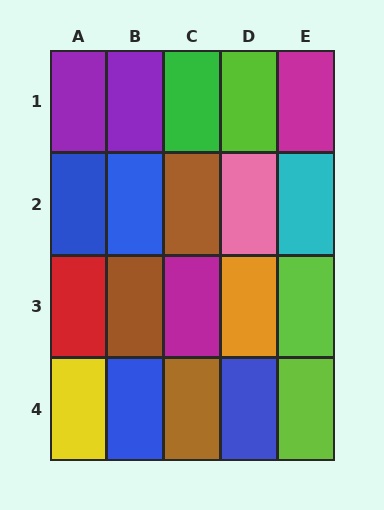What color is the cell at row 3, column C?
Magenta.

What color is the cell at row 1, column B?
Purple.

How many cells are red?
1 cell is red.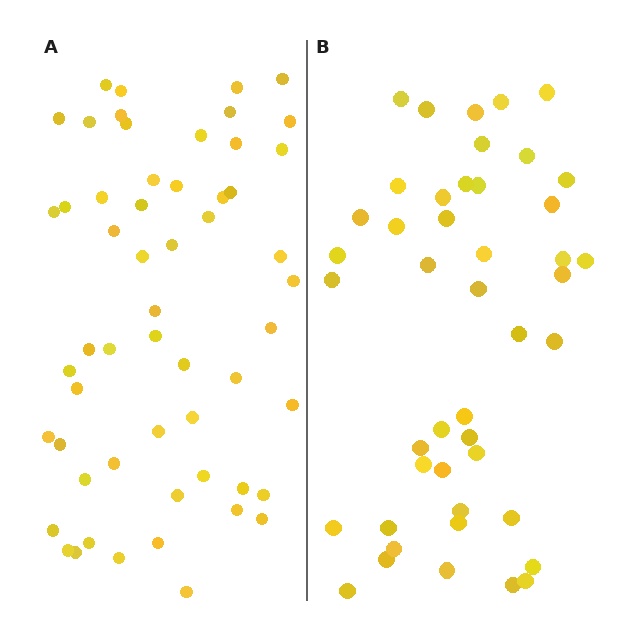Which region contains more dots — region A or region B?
Region A (the left region) has more dots.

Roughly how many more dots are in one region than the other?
Region A has roughly 12 or so more dots than region B.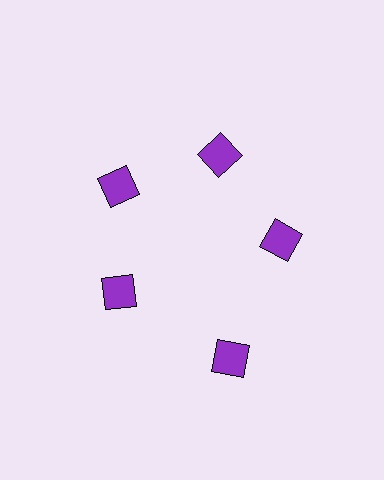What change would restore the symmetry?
The symmetry would be restored by moving it inward, back onto the ring so that all 5 squares sit at equal angles and equal distance from the center.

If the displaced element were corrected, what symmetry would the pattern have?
It would have 5-fold rotational symmetry — the pattern would map onto itself every 72 degrees.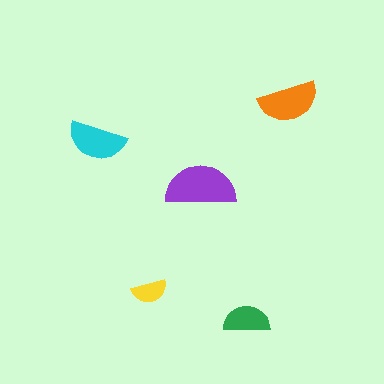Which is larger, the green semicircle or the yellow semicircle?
The green one.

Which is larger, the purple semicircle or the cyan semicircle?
The purple one.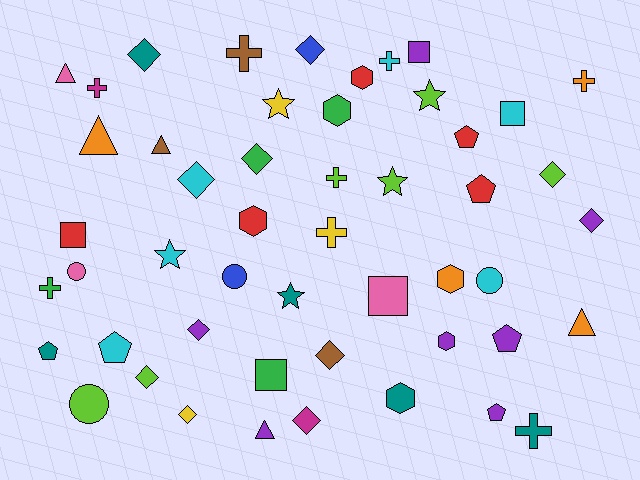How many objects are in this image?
There are 50 objects.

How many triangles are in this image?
There are 5 triangles.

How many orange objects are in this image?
There are 4 orange objects.